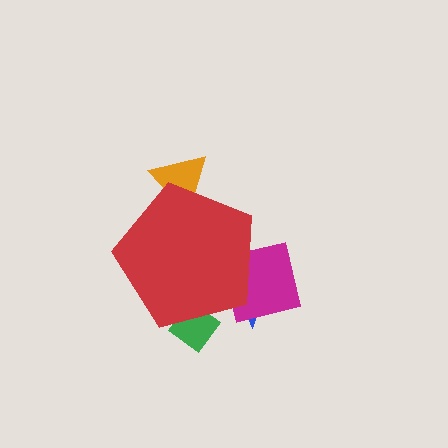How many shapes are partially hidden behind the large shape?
4 shapes are partially hidden.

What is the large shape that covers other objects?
A red pentagon.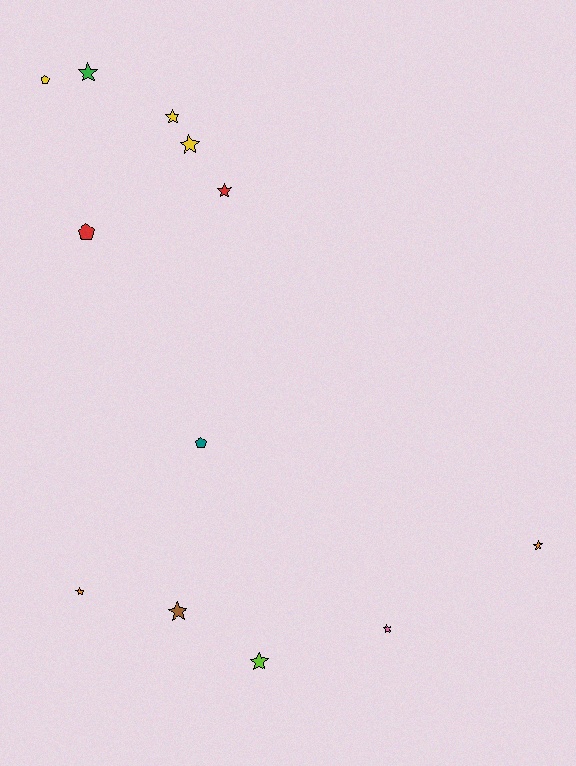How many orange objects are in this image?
There are 2 orange objects.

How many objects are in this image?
There are 12 objects.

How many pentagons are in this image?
There are 3 pentagons.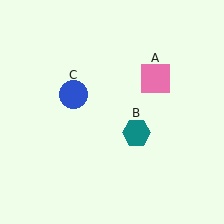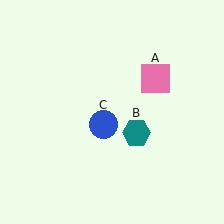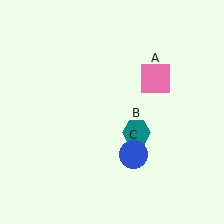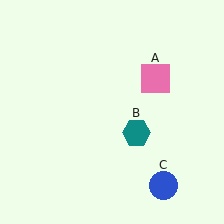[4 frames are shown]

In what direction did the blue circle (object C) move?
The blue circle (object C) moved down and to the right.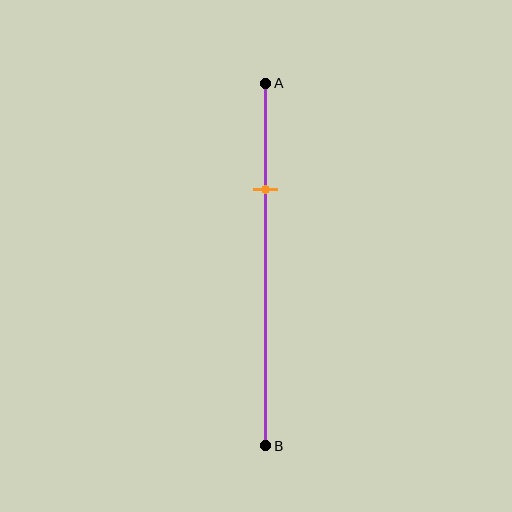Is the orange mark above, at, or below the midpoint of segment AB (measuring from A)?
The orange mark is above the midpoint of segment AB.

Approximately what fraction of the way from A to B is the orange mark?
The orange mark is approximately 30% of the way from A to B.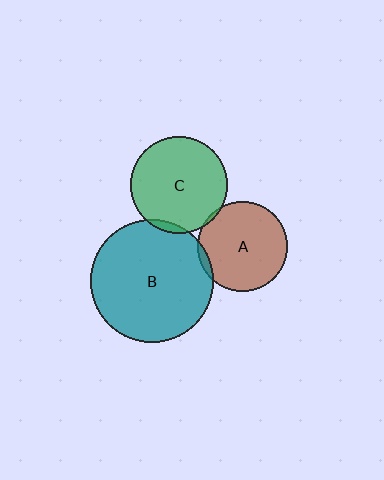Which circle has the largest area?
Circle B (teal).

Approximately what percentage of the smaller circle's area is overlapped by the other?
Approximately 5%.